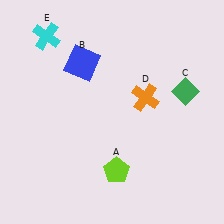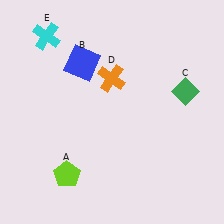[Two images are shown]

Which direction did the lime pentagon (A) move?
The lime pentagon (A) moved left.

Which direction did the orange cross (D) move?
The orange cross (D) moved left.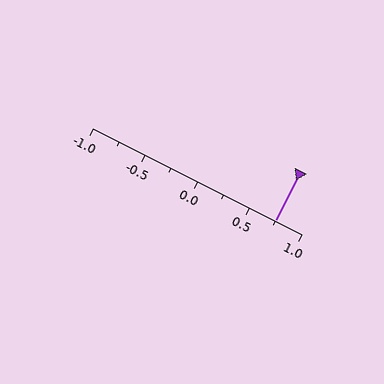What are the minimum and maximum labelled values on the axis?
The axis runs from -1.0 to 1.0.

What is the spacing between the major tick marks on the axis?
The major ticks are spaced 0.5 apart.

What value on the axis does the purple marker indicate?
The marker indicates approximately 0.75.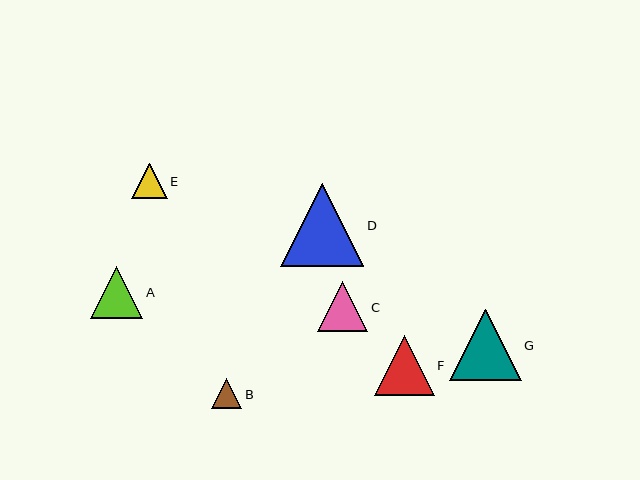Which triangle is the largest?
Triangle D is the largest with a size of approximately 83 pixels.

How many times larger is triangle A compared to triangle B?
Triangle A is approximately 1.8 times the size of triangle B.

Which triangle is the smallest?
Triangle B is the smallest with a size of approximately 30 pixels.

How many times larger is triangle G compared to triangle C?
Triangle G is approximately 1.4 times the size of triangle C.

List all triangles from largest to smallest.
From largest to smallest: D, G, F, A, C, E, B.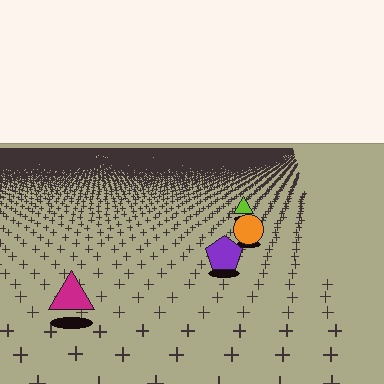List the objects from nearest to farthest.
From nearest to farthest: the magenta triangle, the purple pentagon, the orange circle, the lime triangle.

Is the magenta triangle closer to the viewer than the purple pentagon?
Yes. The magenta triangle is closer — you can tell from the texture gradient: the ground texture is coarser near it.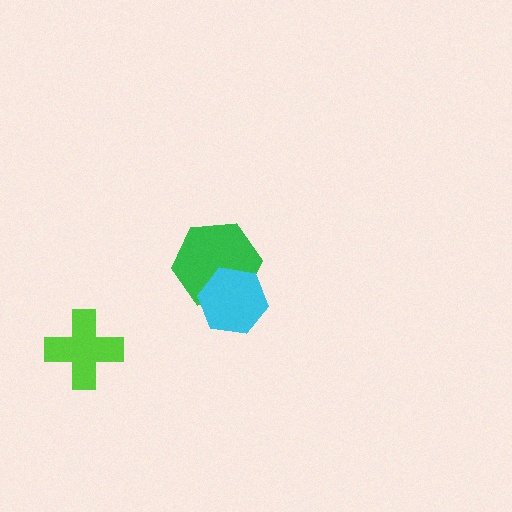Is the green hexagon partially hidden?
Yes, it is partially covered by another shape.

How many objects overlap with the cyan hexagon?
1 object overlaps with the cyan hexagon.